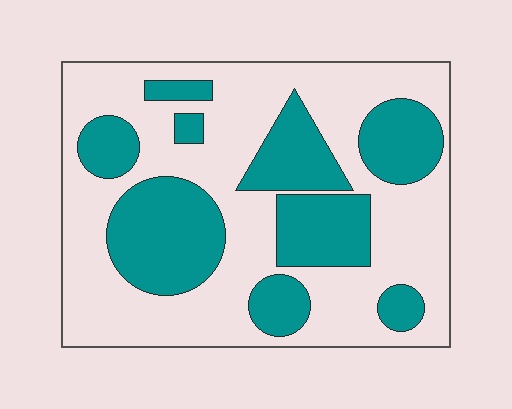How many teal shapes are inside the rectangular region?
9.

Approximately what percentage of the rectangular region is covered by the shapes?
Approximately 35%.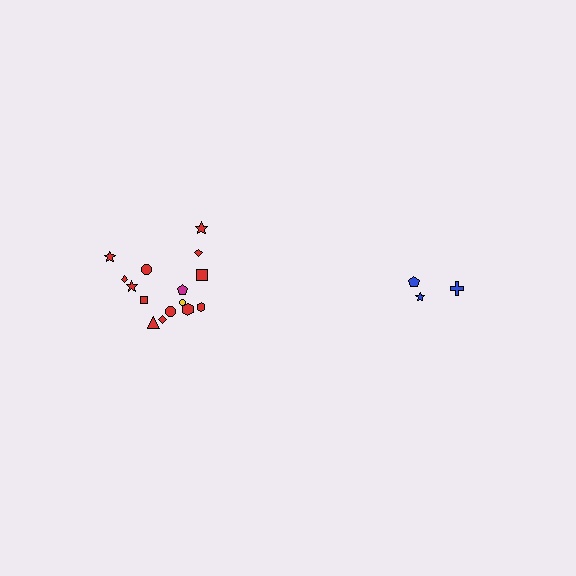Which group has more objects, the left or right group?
The left group.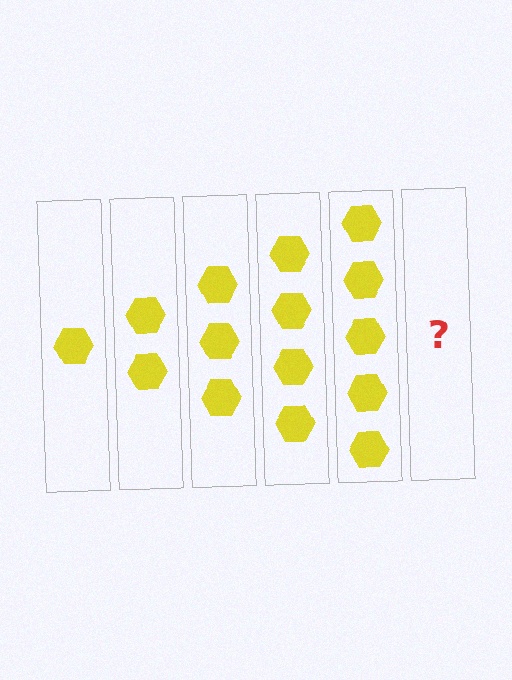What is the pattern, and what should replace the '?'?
The pattern is that each step adds one more hexagon. The '?' should be 6 hexagons.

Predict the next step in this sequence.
The next step is 6 hexagons.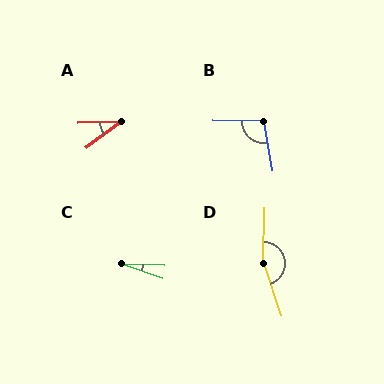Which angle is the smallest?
C, at approximately 18 degrees.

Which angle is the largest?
D, at approximately 160 degrees.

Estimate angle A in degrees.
Approximately 35 degrees.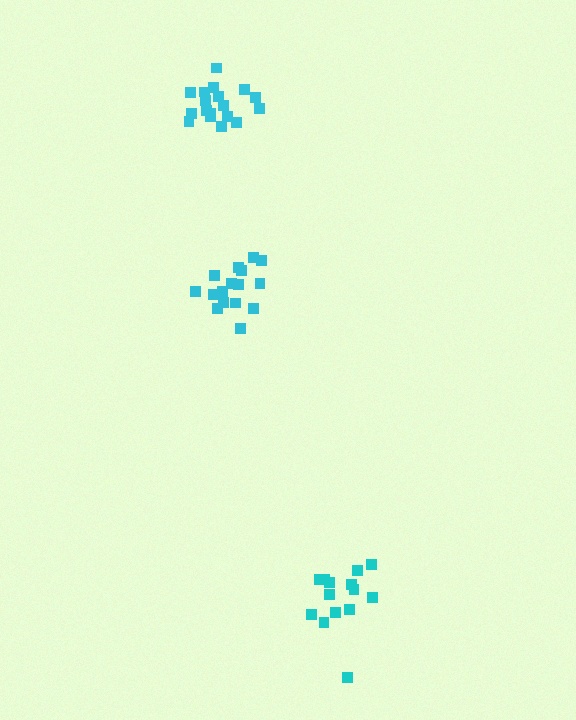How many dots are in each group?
Group 1: 18 dots, Group 2: 16 dots, Group 3: 14 dots (48 total).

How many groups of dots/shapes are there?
There are 3 groups.